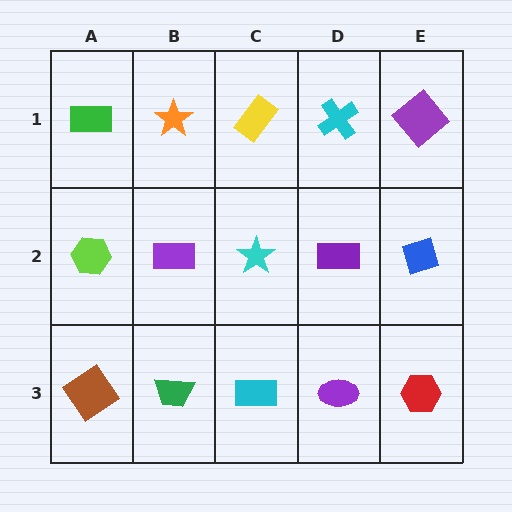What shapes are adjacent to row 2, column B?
An orange star (row 1, column B), a green trapezoid (row 3, column B), a lime hexagon (row 2, column A), a cyan star (row 2, column C).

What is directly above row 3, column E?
A blue diamond.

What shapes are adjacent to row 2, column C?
A yellow rectangle (row 1, column C), a cyan rectangle (row 3, column C), a purple rectangle (row 2, column B), a purple rectangle (row 2, column D).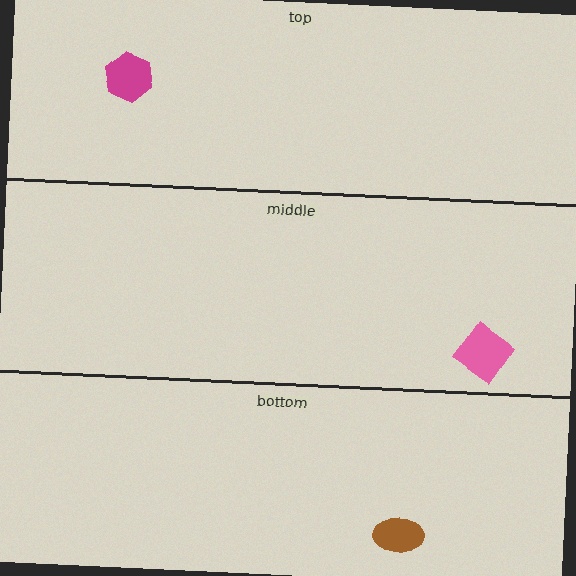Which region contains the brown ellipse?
The bottom region.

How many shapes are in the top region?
1.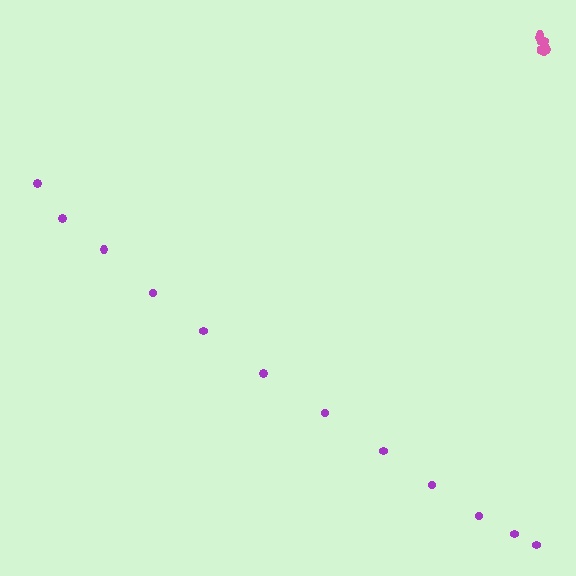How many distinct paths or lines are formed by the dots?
There are 2 distinct paths.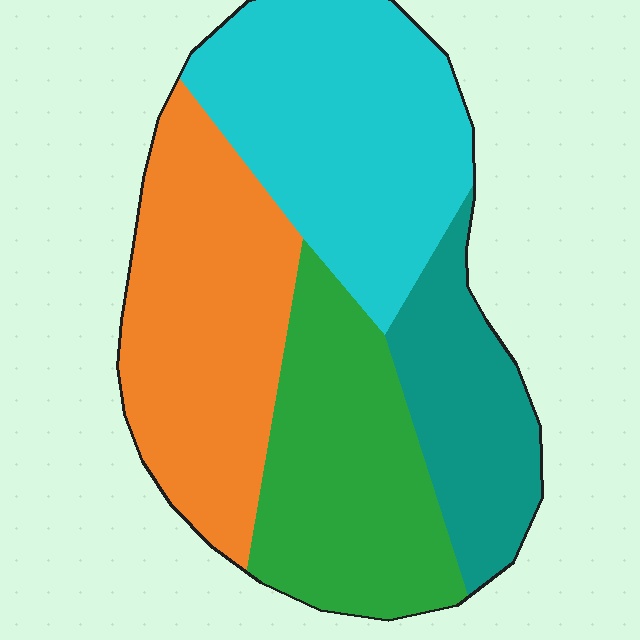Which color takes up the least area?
Teal, at roughly 15%.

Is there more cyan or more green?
Cyan.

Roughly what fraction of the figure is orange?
Orange covers roughly 30% of the figure.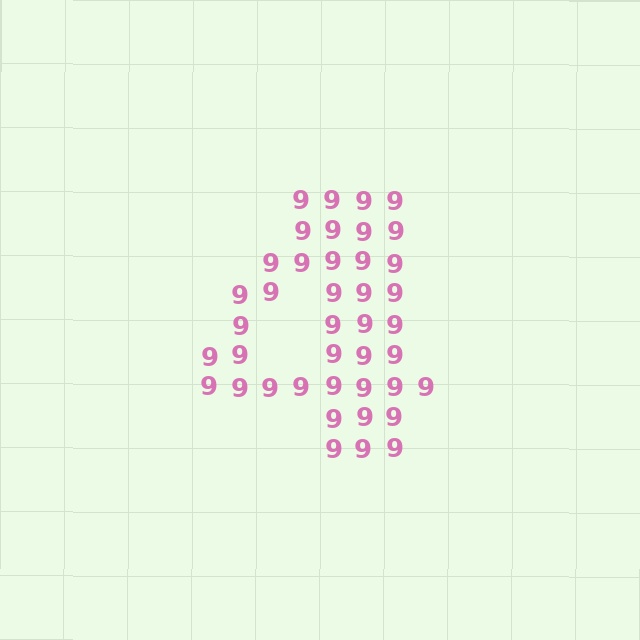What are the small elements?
The small elements are digit 9's.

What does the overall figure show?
The overall figure shows the digit 4.